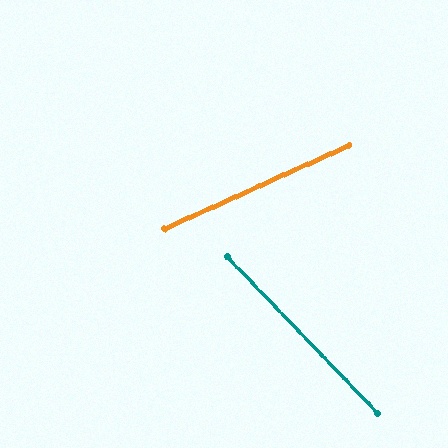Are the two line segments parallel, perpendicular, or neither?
Neither parallel nor perpendicular — they differ by about 71°.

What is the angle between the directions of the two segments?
Approximately 71 degrees.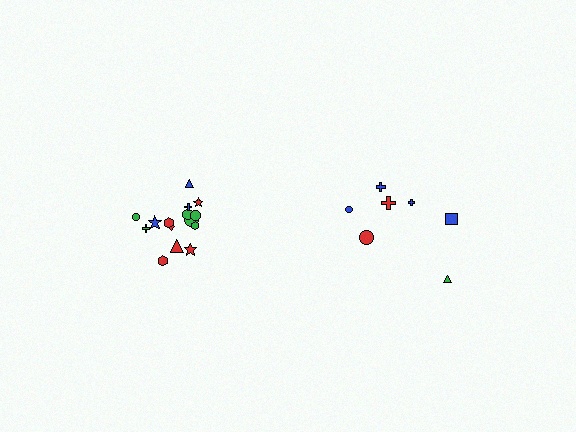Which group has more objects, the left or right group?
The left group.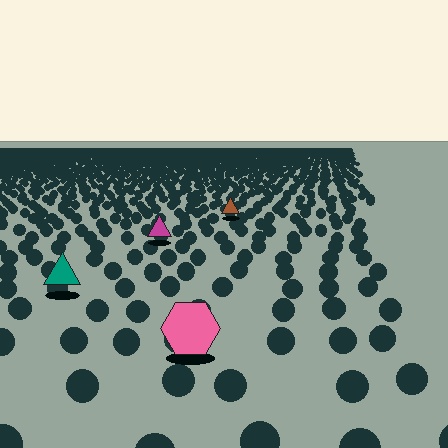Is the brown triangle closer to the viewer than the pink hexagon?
No. The pink hexagon is closer — you can tell from the texture gradient: the ground texture is coarser near it.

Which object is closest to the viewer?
The pink hexagon is closest. The texture marks near it are larger and more spread out.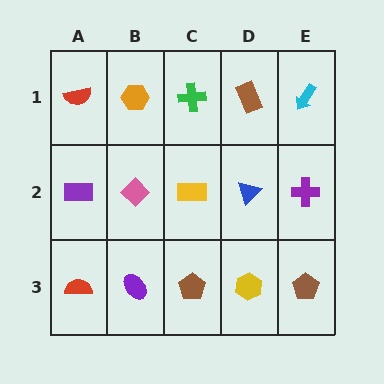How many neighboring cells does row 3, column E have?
2.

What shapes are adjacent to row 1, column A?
A purple rectangle (row 2, column A), an orange hexagon (row 1, column B).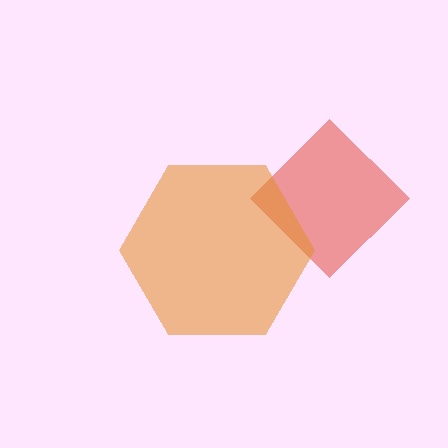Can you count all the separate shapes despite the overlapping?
Yes, there are 2 separate shapes.